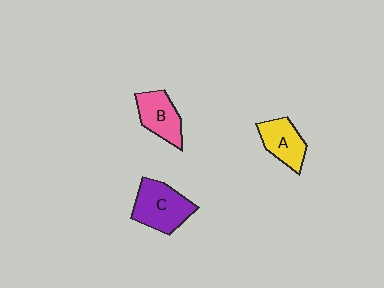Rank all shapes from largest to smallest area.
From largest to smallest: C (purple), B (pink), A (yellow).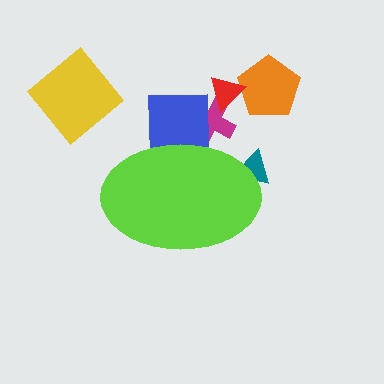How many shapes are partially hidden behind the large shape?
3 shapes are partially hidden.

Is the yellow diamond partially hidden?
No, the yellow diamond is fully visible.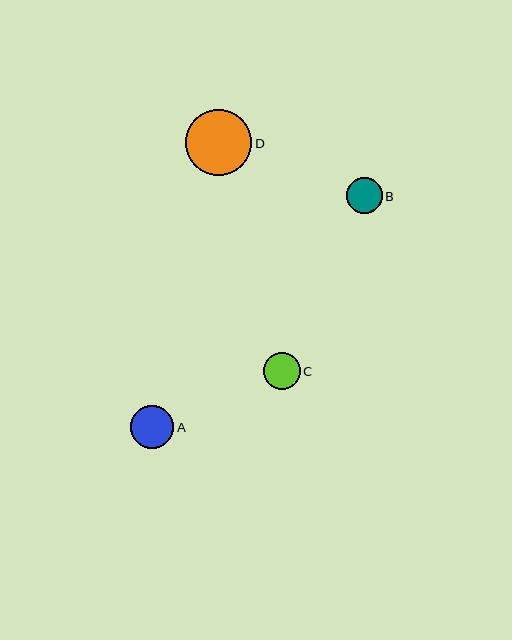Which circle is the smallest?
Circle B is the smallest with a size of approximately 36 pixels.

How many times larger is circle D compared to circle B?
Circle D is approximately 1.8 times the size of circle B.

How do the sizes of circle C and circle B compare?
Circle C and circle B are approximately the same size.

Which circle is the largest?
Circle D is the largest with a size of approximately 66 pixels.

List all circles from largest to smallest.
From largest to smallest: D, A, C, B.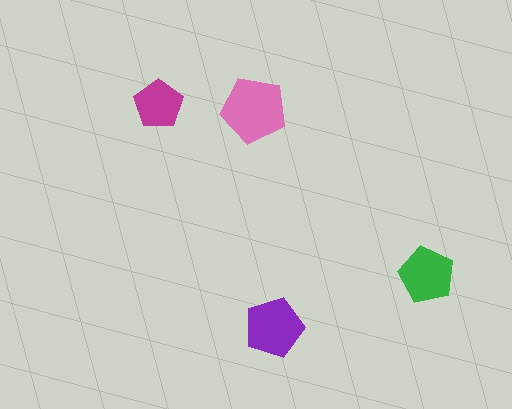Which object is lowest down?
The purple pentagon is bottommost.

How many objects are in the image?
There are 4 objects in the image.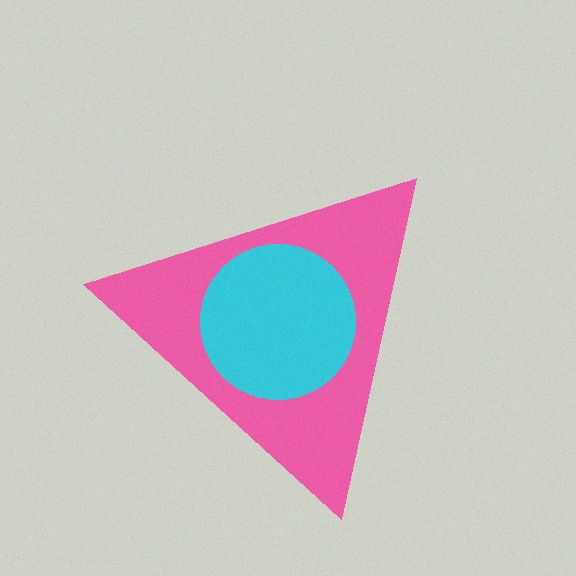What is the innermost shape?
The cyan circle.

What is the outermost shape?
The pink triangle.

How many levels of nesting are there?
2.